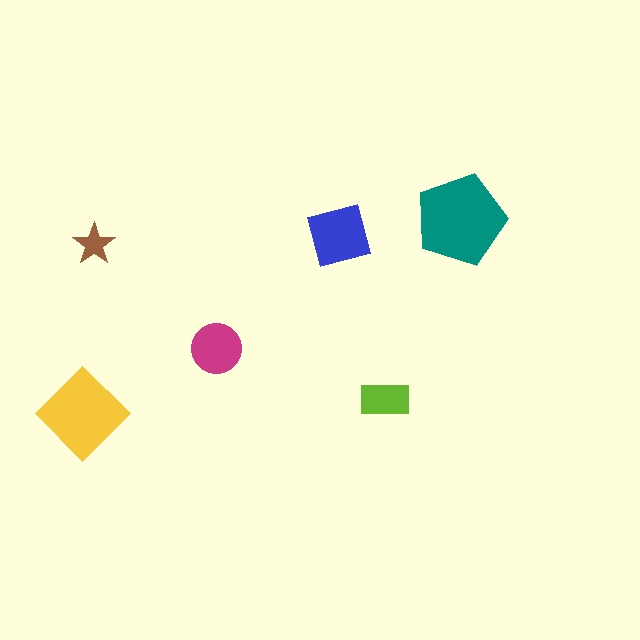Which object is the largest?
The teal pentagon.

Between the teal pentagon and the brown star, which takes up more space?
The teal pentagon.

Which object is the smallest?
The brown star.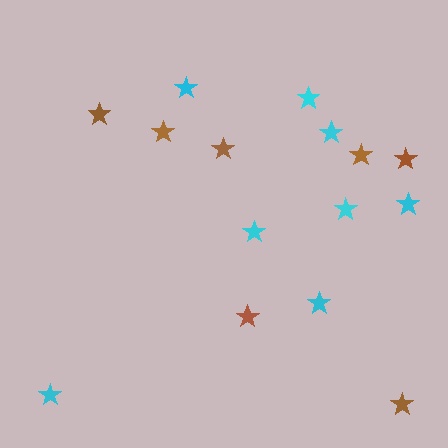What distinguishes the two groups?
There are 2 groups: one group of cyan stars (8) and one group of brown stars (7).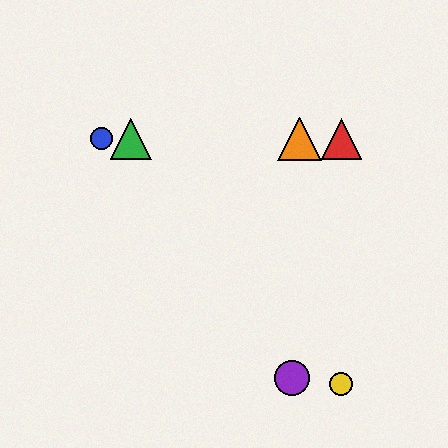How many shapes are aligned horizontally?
4 shapes (the red triangle, the blue circle, the green triangle, the orange triangle) are aligned horizontally.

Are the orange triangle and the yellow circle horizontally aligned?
No, the orange triangle is at y≈139 and the yellow circle is at y≈384.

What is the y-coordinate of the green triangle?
The green triangle is at y≈139.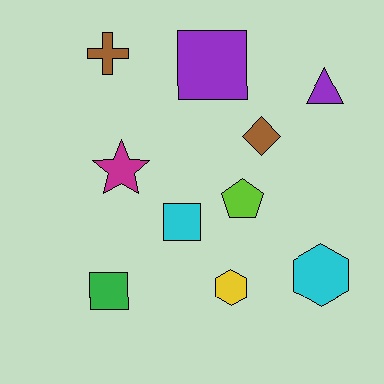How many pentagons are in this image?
There is 1 pentagon.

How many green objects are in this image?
There is 1 green object.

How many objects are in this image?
There are 10 objects.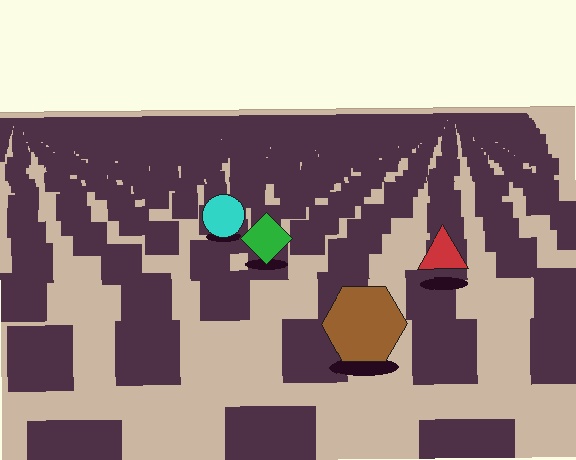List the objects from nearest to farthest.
From nearest to farthest: the brown hexagon, the red triangle, the green diamond, the cyan circle.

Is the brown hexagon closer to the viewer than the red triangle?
Yes. The brown hexagon is closer — you can tell from the texture gradient: the ground texture is coarser near it.